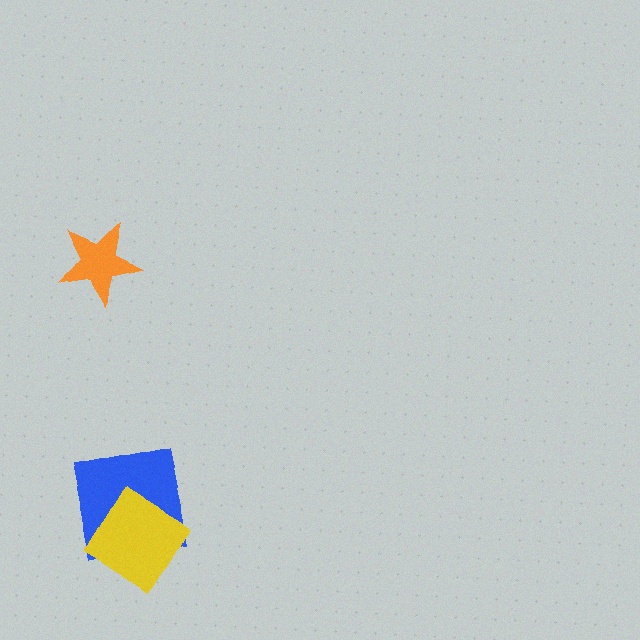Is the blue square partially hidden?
Yes, it is partially covered by another shape.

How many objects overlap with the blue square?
1 object overlaps with the blue square.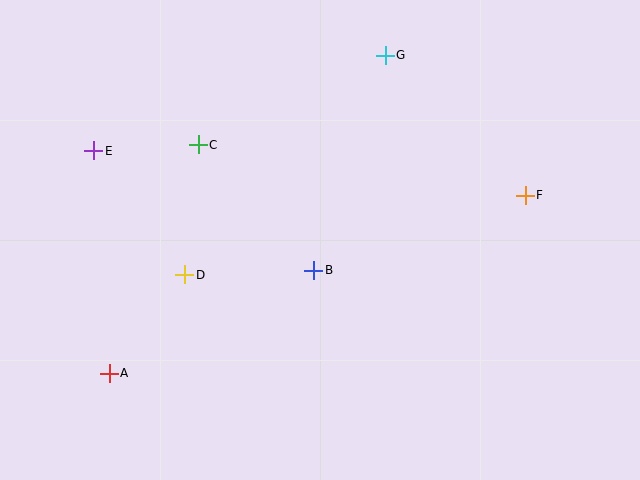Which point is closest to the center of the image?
Point B at (314, 270) is closest to the center.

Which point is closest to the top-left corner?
Point E is closest to the top-left corner.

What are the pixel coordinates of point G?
Point G is at (385, 55).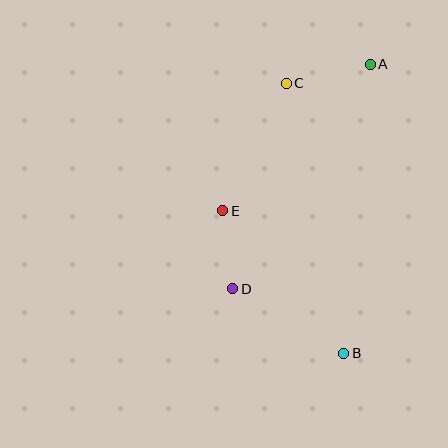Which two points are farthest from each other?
Points A and B are farthest from each other.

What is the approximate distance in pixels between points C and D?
The distance between C and D is approximately 212 pixels.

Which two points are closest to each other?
Points D and E are closest to each other.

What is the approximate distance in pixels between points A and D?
The distance between A and D is approximately 263 pixels.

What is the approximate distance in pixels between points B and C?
The distance between B and C is approximately 276 pixels.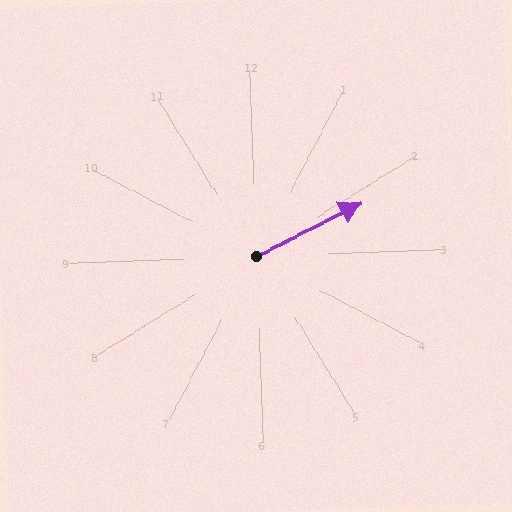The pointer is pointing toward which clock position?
Roughly 2 o'clock.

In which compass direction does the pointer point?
Northeast.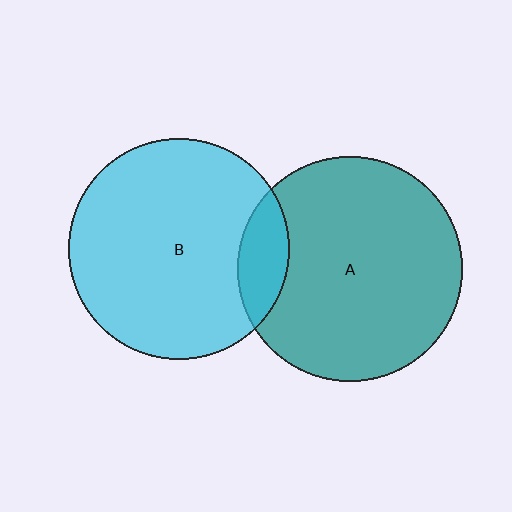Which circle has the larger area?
Circle A (teal).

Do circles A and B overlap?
Yes.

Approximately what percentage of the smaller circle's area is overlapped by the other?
Approximately 15%.